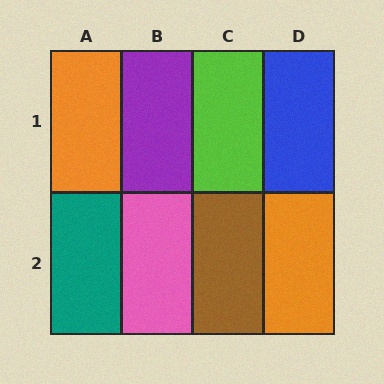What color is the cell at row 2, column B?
Pink.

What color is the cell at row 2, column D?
Orange.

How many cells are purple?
1 cell is purple.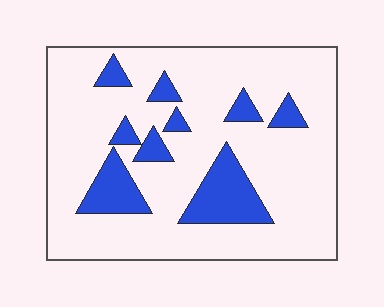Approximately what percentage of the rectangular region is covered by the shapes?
Approximately 20%.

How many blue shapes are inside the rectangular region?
9.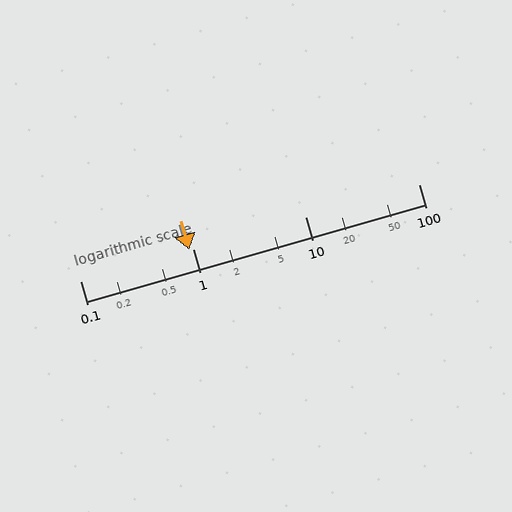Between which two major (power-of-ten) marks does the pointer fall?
The pointer is between 0.1 and 1.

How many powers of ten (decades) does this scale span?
The scale spans 3 decades, from 0.1 to 100.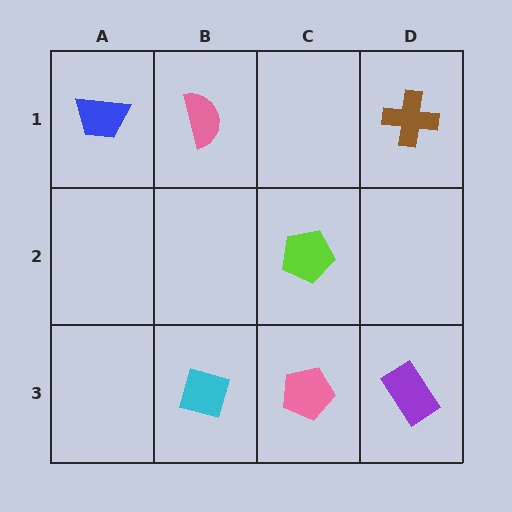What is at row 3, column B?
A cyan diamond.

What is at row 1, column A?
A blue trapezoid.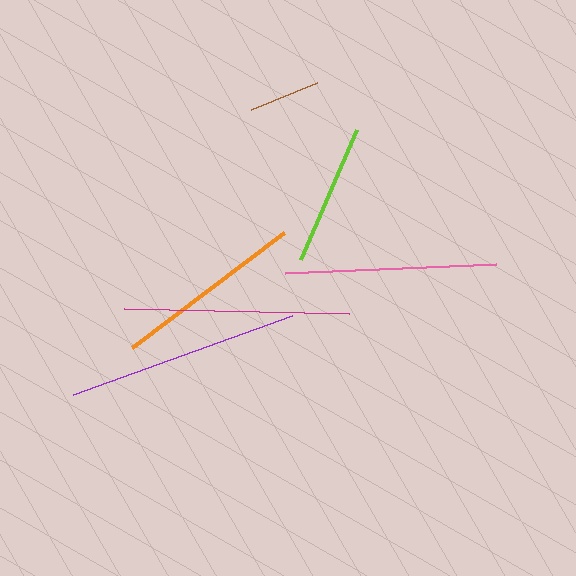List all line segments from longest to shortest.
From longest to shortest: purple, magenta, pink, orange, lime, brown.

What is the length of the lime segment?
The lime segment is approximately 142 pixels long.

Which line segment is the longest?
The purple line is the longest at approximately 233 pixels.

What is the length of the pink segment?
The pink segment is approximately 212 pixels long.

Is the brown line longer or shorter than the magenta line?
The magenta line is longer than the brown line.